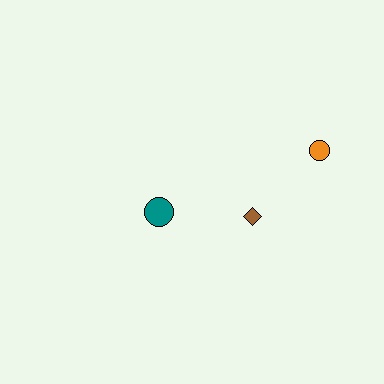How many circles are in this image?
There are 2 circles.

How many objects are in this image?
There are 3 objects.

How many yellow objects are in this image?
There are no yellow objects.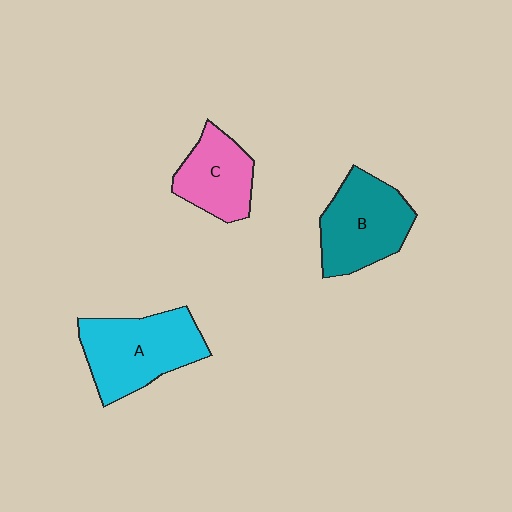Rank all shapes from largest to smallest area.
From largest to smallest: A (cyan), B (teal), C (pink).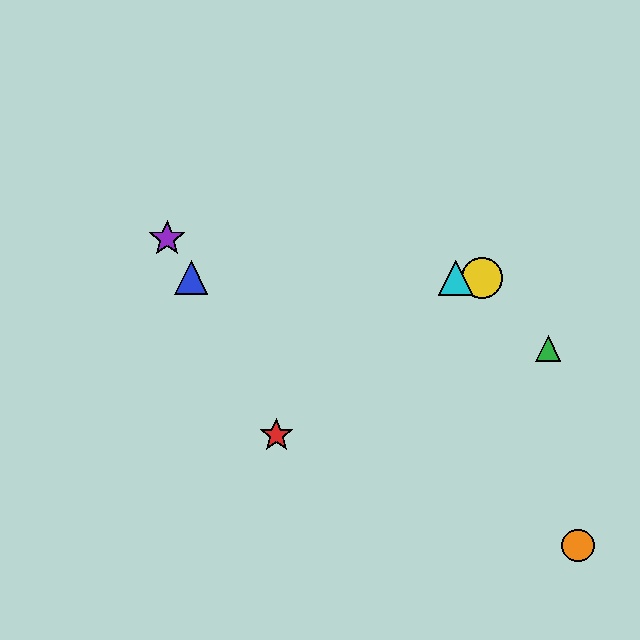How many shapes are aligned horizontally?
3 shapes (the blue triangle, the yellow circle, the cyan triangle) are aligned horizontally.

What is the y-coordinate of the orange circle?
The orange circle is at y≈545.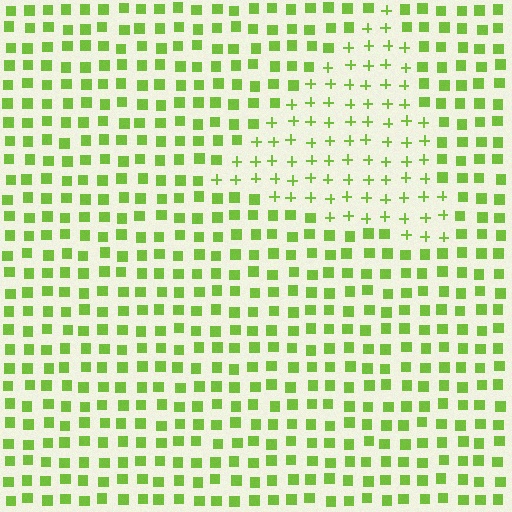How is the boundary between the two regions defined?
The boundary is defined by a change in element shape: plus signs inside vs. squares outside. All elements share the same color and spacing.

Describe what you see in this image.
The image is filled with small lime elements arranged in a uniform grid. A triangle-shaped region contains plus signs, while the surrounding area contains squares. The boundary is defined purely by the change in element shape.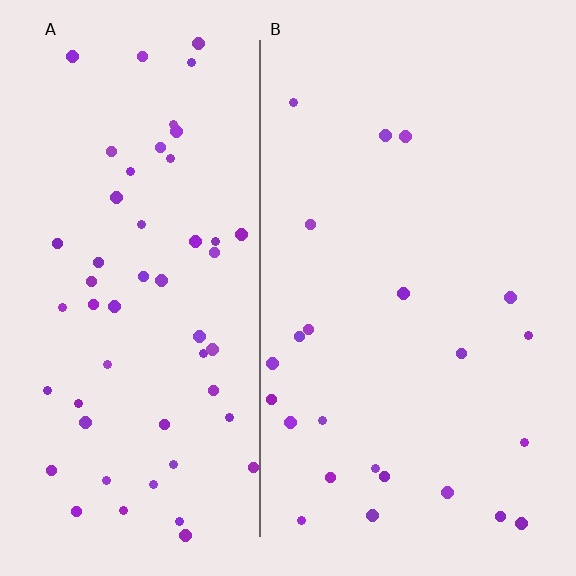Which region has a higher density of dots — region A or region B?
A (the left).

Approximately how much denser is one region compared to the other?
Approximately 2.3× — region A over region B.